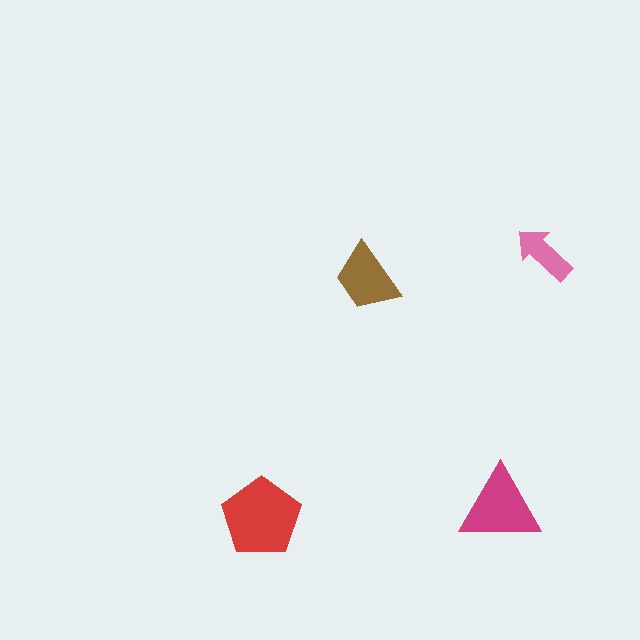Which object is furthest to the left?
The red pentagon is leftmost.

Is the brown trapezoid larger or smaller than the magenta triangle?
Smaller.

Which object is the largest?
The red pentagon.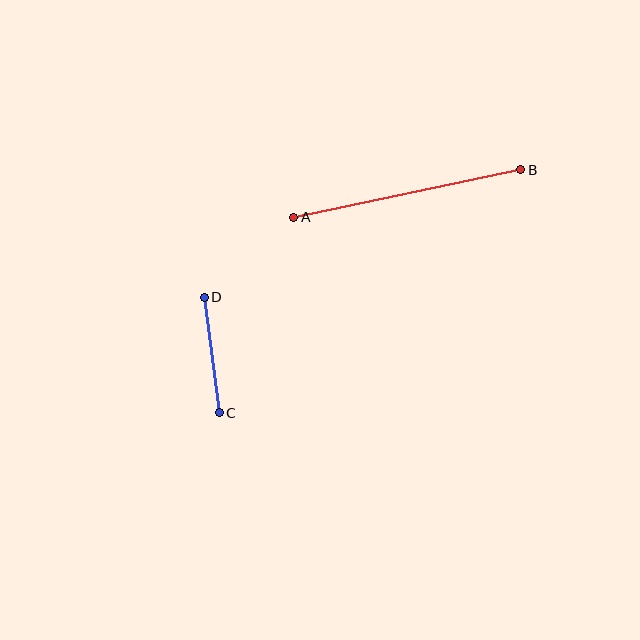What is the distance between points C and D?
The distance is approximately 116 pixels.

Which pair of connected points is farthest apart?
Points A and B are farthest apart.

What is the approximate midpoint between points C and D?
The midpoint is at approximately (212, 355) pixels.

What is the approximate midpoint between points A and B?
The midpoint is at approximately (407, 194) pixels.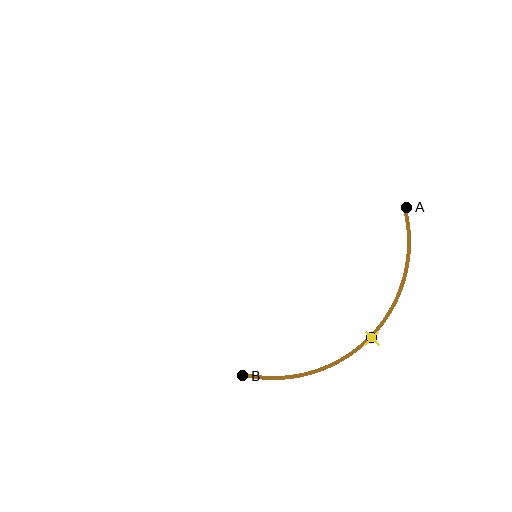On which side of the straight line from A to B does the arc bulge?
The arc bulges below and to the right of the straight line connecting A and B.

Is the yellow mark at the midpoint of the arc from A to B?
Yes. The yellow mark lies on the arc at equal arc-length from both A and B — it is the arc midpoint.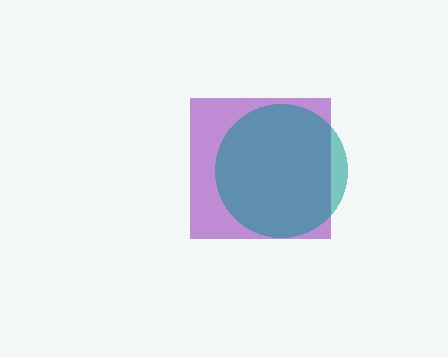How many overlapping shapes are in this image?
There are 2 overlapping shapes in the image.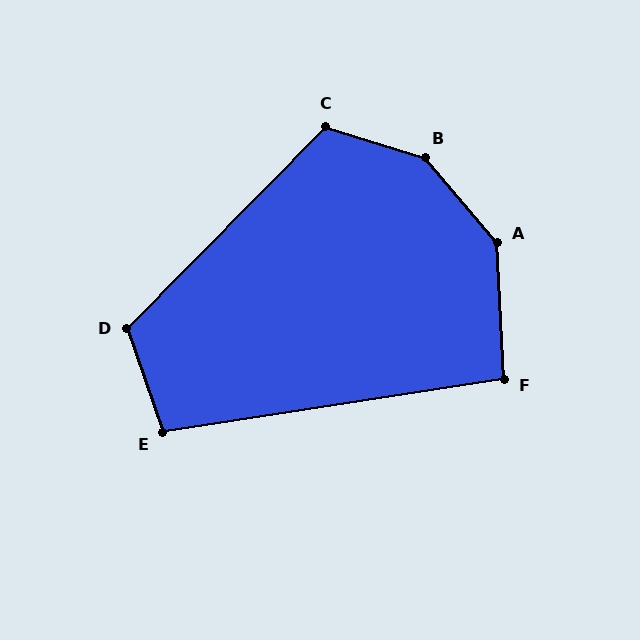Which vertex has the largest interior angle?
B, at approximately 148 degrees.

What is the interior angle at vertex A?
Approximately 143 degrees (obtuse).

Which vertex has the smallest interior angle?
F, at approximately 96 degrees.